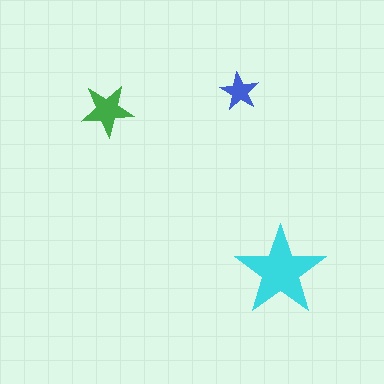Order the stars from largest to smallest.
the cyan one, the green one, the blue one.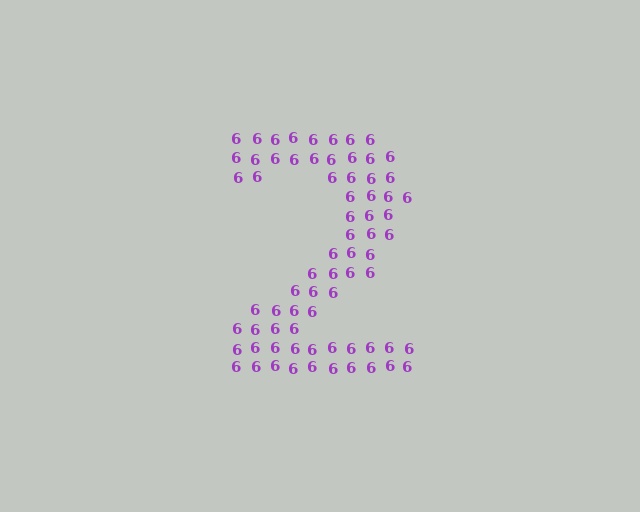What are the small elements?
The small elements are digit 6's.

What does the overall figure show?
The overall figure shows the digit 2.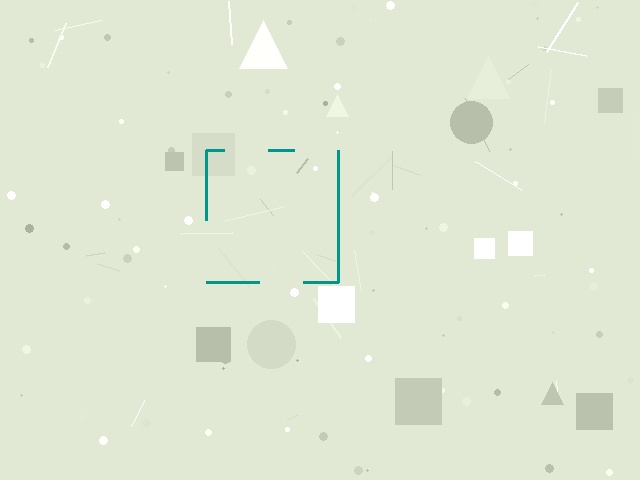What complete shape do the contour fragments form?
The contour fragments form a square.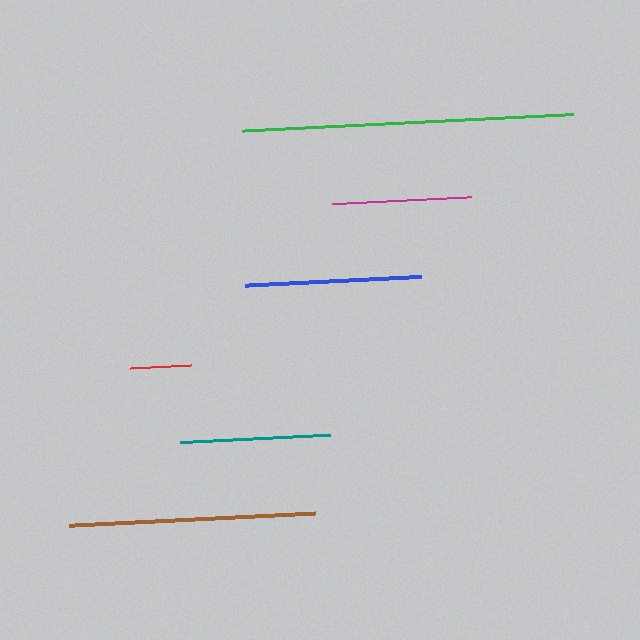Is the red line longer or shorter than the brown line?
The brown line is longer than the red line.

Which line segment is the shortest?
The red line is the shortest at approximately 61 pixels.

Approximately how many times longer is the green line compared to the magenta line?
The green line is approximately 2.4 times the length of the magenta line.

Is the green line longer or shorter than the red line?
The green line is longer than the red line.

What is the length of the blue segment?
The blue segment is approximately 176 pixels long.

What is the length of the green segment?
The green segment is approximately 331 pixels long.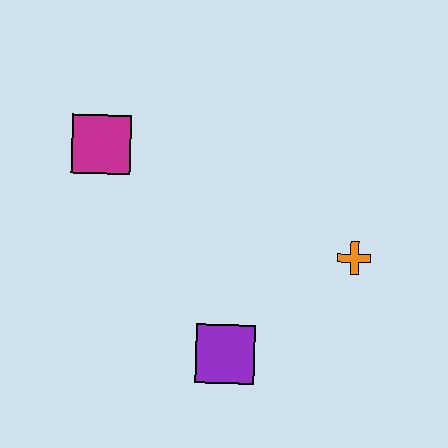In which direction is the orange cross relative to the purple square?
The orange cross is to the right of the purple square.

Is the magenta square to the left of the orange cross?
Yes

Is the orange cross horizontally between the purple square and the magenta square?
No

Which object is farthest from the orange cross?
The magenta square is farthest from the orange cross.